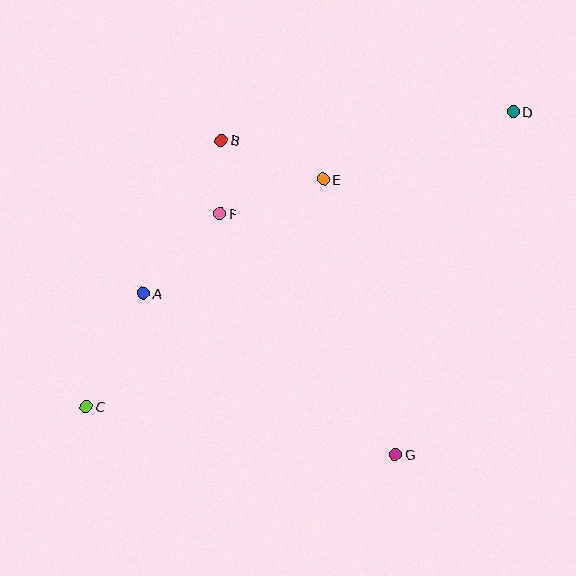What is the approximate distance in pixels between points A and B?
The distance between A and B is approximately 172 pixels.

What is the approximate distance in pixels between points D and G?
The distance between D and G is approximately 362 pixels.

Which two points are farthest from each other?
Points C and D are farthest from each other.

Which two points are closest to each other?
Points B and F are closest to each other.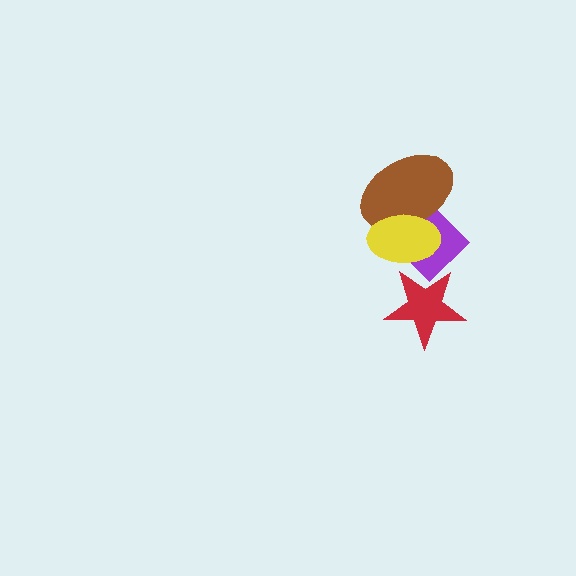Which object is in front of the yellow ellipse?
The red star is in front of the yellow ellipse.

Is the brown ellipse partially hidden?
Yes, it is partially covered by another shape.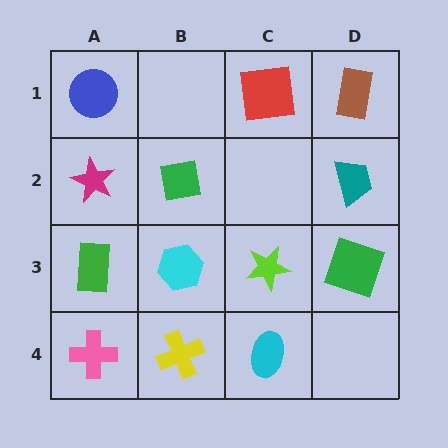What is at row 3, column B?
A cyan hexagon.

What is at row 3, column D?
A green square.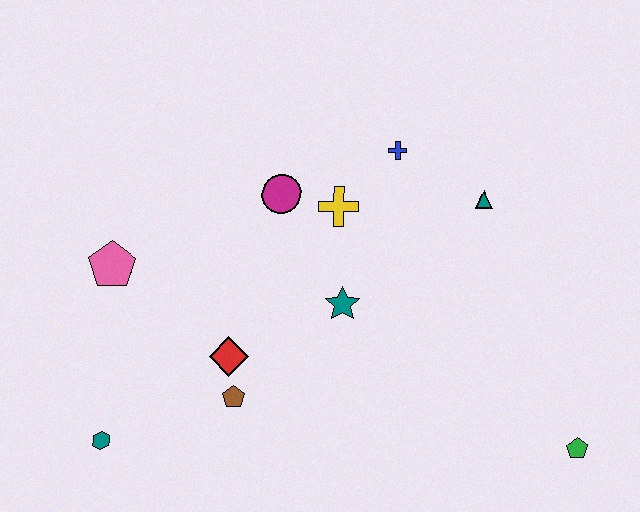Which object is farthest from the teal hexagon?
The green pentagon is farthest from the teal hexagon.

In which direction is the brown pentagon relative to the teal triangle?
The brown pentagon is to the left of the teal triangle.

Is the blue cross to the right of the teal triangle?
No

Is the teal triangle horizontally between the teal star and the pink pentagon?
No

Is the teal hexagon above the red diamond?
No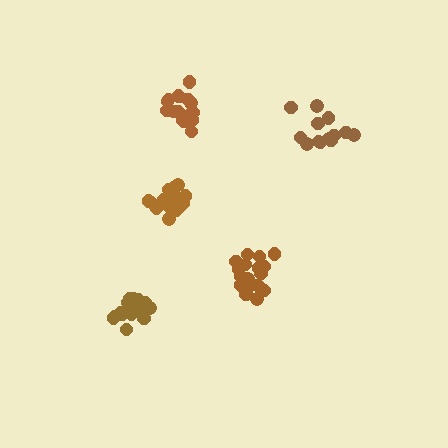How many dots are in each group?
Group 1: 13 dots, Group 2: 19 dots, Group 3: 17 dots, Group 4: 19 dots, Group 5: 17 dots (85 total).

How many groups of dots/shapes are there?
There are 5 groups.